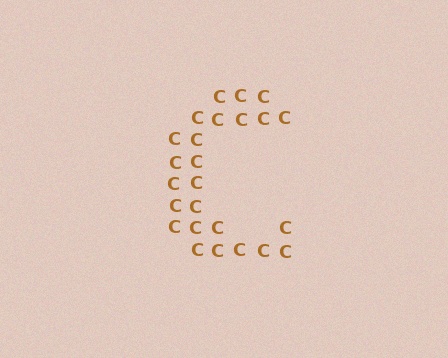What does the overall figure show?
The overall figure shows the letter C.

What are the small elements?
The small elements are letter C's.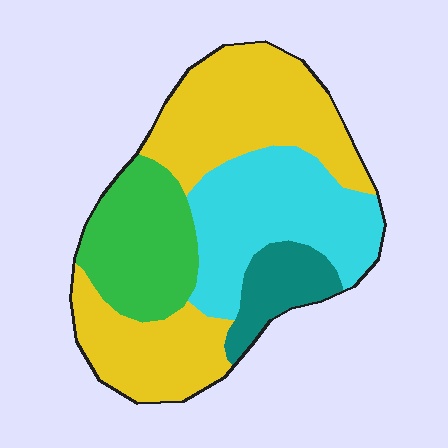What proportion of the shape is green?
Green takes up about one fifth (1/5) of the shape.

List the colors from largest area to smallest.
From largest to smallest: yellow, cyan, green, teal.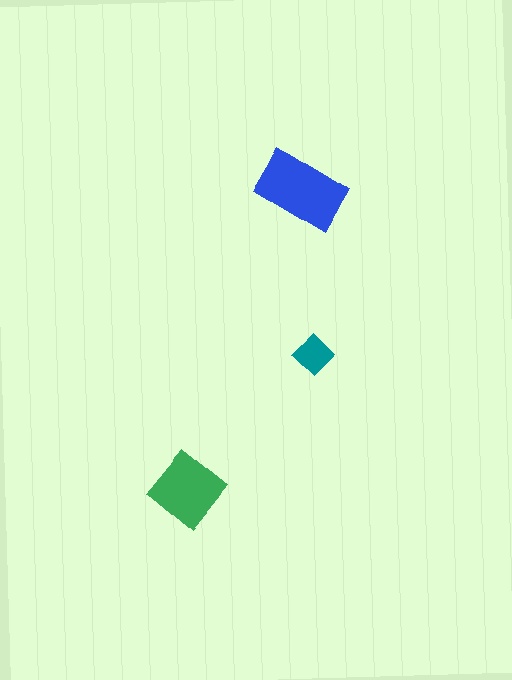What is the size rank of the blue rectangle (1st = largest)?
1st.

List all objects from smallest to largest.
The teal diamond, the green diamond, the blue rectangle.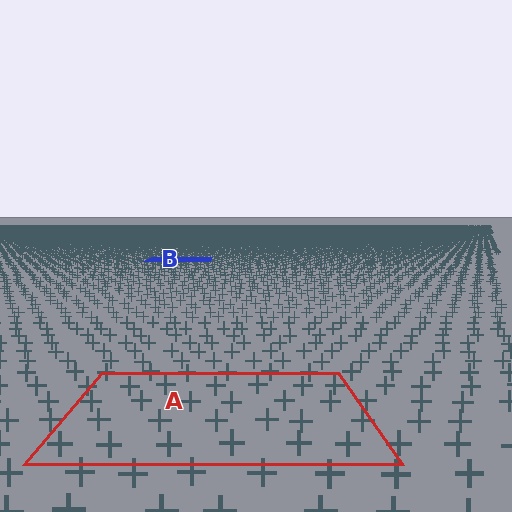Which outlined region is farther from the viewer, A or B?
Region B is farther from the viewer — the texture elements inside it appear smaller and more densely packed.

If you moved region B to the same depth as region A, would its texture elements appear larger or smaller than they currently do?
They would appear larger. At a closer depth, the same texture elements are projected at a bigger on-screen size.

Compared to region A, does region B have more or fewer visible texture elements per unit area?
Region B has more texture elements per unit area — they are packed more densely because it is farther away.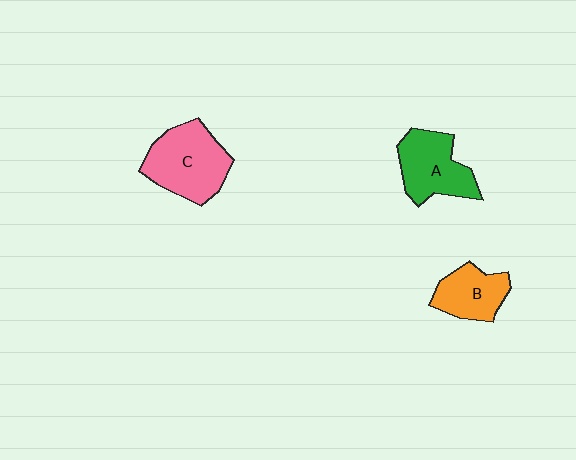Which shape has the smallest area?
Shape B (orange).